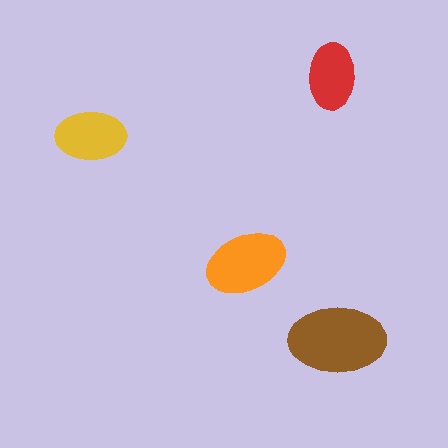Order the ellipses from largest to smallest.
the brown one, the orange one, the yellow one, the red one.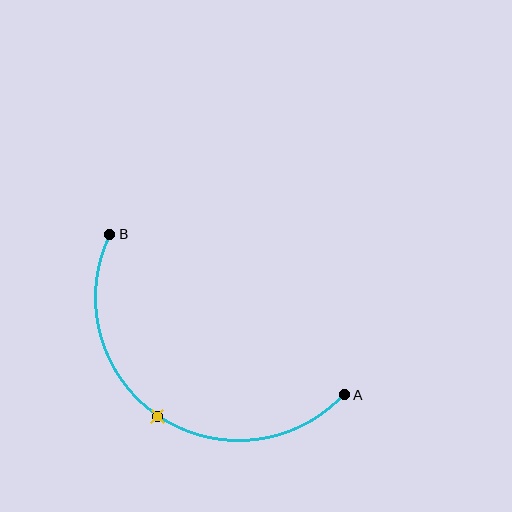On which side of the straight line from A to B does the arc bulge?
The arc bulges below and to the left of the straight line connecting A and B.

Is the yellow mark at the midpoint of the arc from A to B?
Yes. The yellow mark lies on the arc at equal arc-length from both A and B — it is the arc midpoint.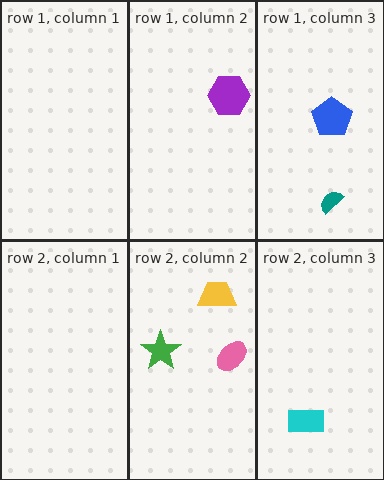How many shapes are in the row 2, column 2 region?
3.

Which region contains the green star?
The row 2, column 2 region.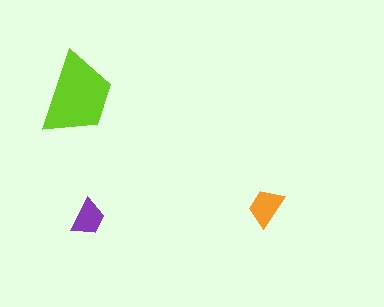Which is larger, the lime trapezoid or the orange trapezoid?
The lime one.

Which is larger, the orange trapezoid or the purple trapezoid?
The orange one.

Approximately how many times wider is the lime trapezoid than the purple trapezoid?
About 2 times wider.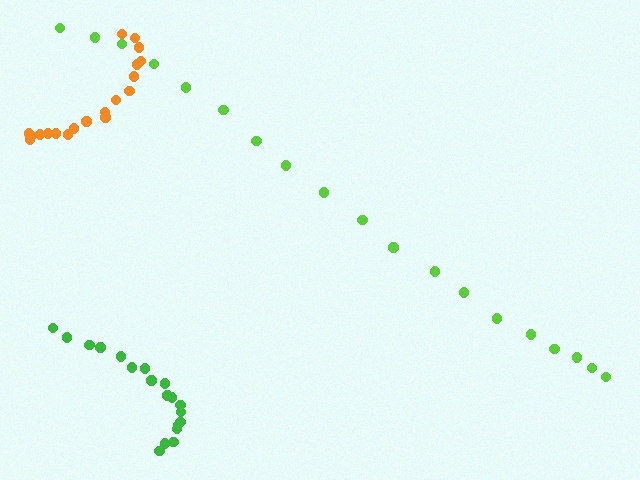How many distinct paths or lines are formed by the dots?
There are 3 distinct paths.